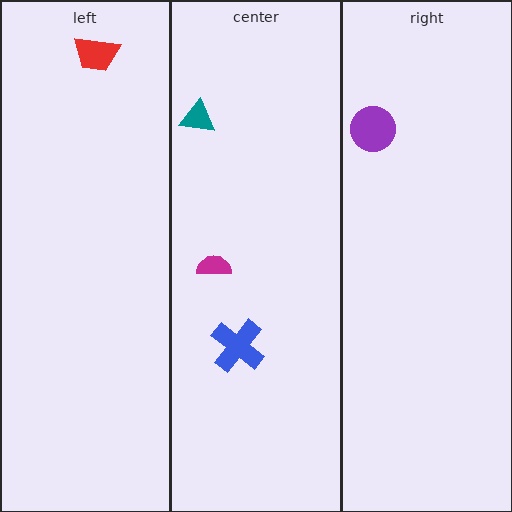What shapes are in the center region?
The magenta semicircle, the teal triangle, the blue cross.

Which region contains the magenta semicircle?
The center region.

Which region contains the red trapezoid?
The left region.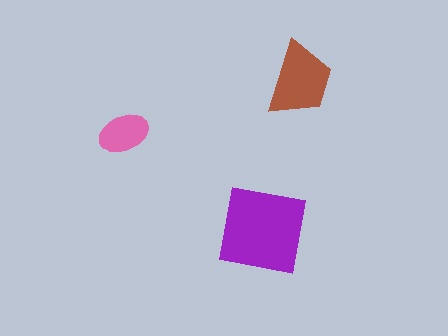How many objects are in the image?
There are 3 objects in the image.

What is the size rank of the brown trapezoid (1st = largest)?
2nd.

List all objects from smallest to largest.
The pink ellipse, the brown trapezoid, the purple square.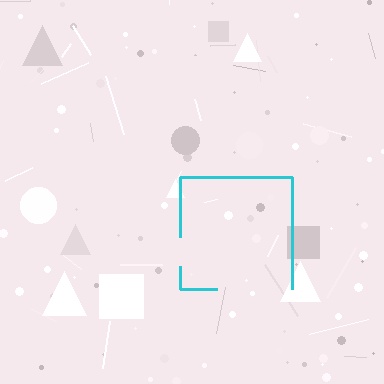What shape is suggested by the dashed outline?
The dashed outline suggests a square.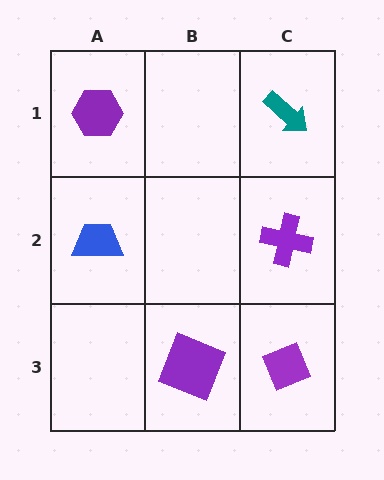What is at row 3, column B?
A purple square.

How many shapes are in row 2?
2 shapes.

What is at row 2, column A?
A blue trapezoid.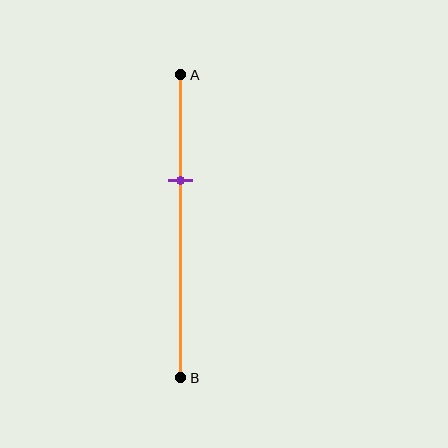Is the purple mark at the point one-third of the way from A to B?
Yes, the mark is approximately at the one-third point.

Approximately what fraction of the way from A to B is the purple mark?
The purple mark is approximately 35% of the way from A to B.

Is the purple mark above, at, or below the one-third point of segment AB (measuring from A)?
The purple mark is approximately at the one-third point of segment AB.